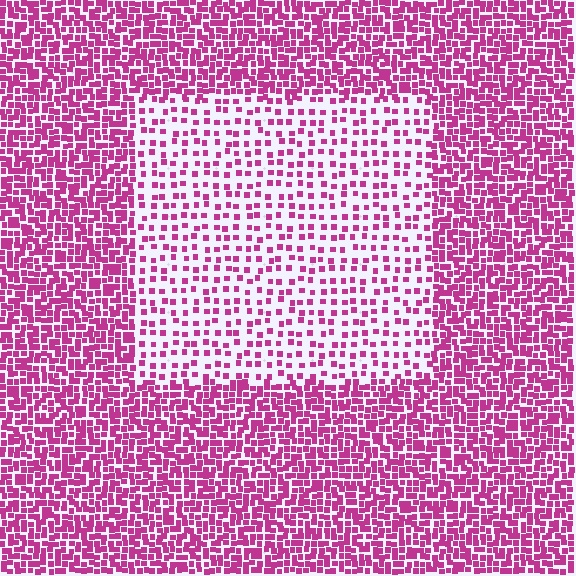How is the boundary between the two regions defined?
The boundary is defined by a change in element density (approximately 2.4x ratio). All elements are the same color, size, and shape.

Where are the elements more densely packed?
The elements are more densely packed outside the rectangle boundary.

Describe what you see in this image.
The image contains small magenta elements arranged at two different densities. A rectangle-shaped region is visible where the elements are less densely packed than the surrounding area.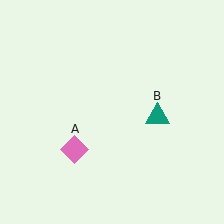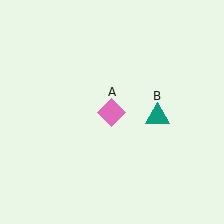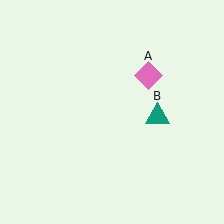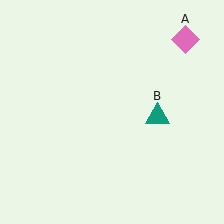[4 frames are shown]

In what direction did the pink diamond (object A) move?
The pink diamond (object A) moved up and to the right.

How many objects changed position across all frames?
1 object changed position: pink diamond (object A).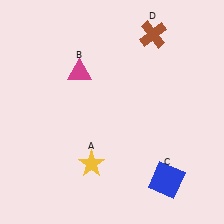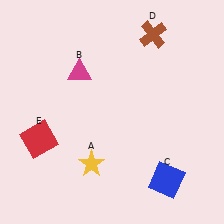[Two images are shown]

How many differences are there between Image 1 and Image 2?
There is 1 difference between the two images.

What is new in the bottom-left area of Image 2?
A red square (E) was added in the bottom-left area of Image 2.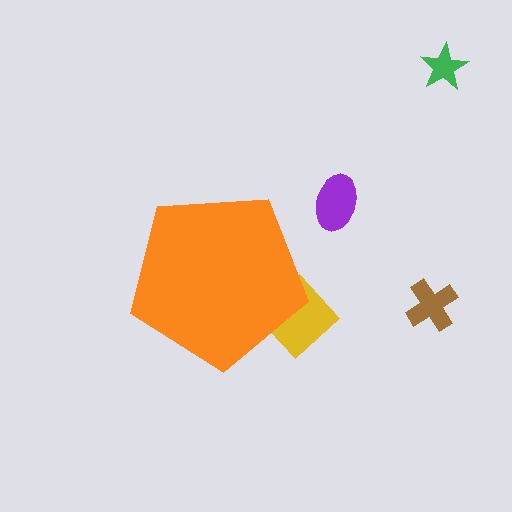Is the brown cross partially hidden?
No, the brown cross is fully visible.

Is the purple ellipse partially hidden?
No, the purple ellipse is fully visible.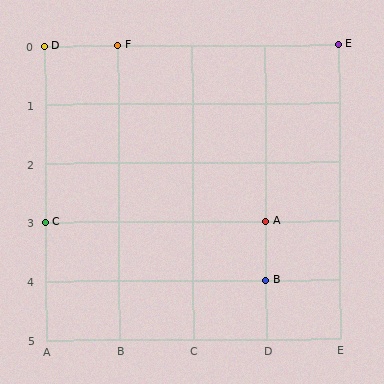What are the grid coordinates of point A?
Point A is at grid coordinates (D, 3).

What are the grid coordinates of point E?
Point E is at grid coordinates (E, 0).